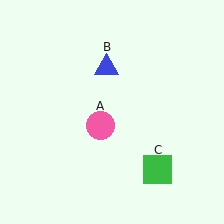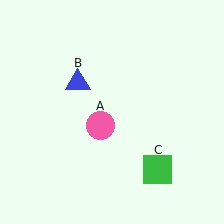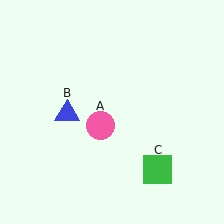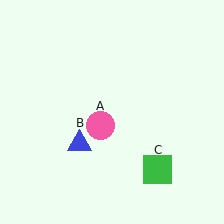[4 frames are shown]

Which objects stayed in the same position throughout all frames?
Pink circle (object A) and green square (object C) remained stationary.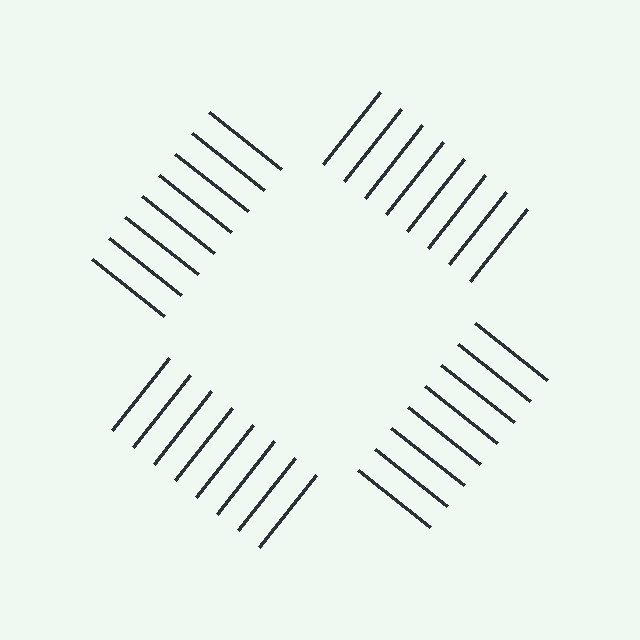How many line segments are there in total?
32 — 8 along each of the 4 edges.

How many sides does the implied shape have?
4 sides — the line-ends trace a square.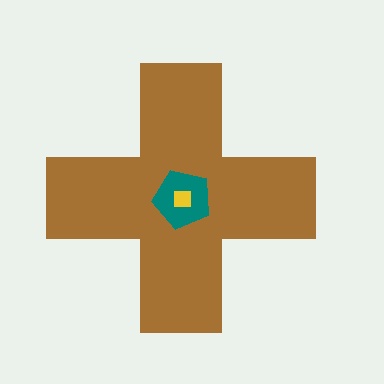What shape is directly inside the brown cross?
The teal pentagon.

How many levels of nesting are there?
3.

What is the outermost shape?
The brown cross.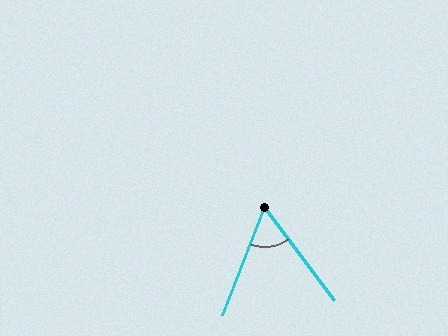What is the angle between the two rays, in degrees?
Approximately 59 degrees.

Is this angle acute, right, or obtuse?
It is acute.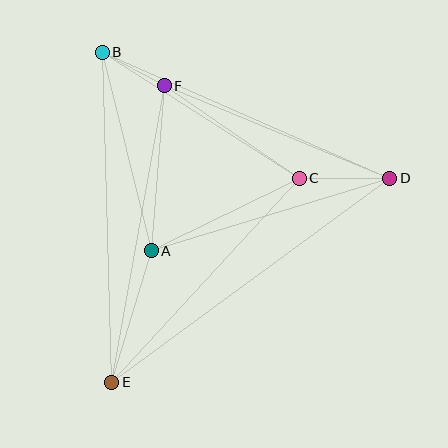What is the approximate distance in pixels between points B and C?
The distance between B and C is approximately 234 pixels.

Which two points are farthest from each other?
Points D and E are farthest from each other.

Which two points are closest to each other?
Points B and F are closest to each other.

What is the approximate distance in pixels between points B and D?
The distance between B and D is approximately 314 pixels.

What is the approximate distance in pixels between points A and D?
The distance between A and D is approximately 249 pixels.